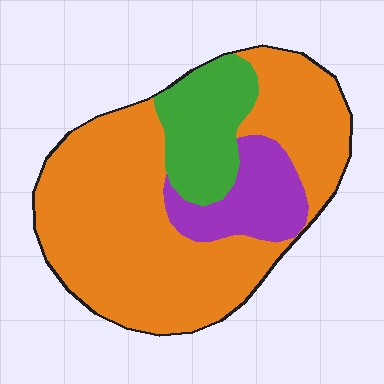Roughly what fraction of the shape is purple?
Purple covers around 15% of the shape.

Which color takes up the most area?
Orange, at roughly 70%.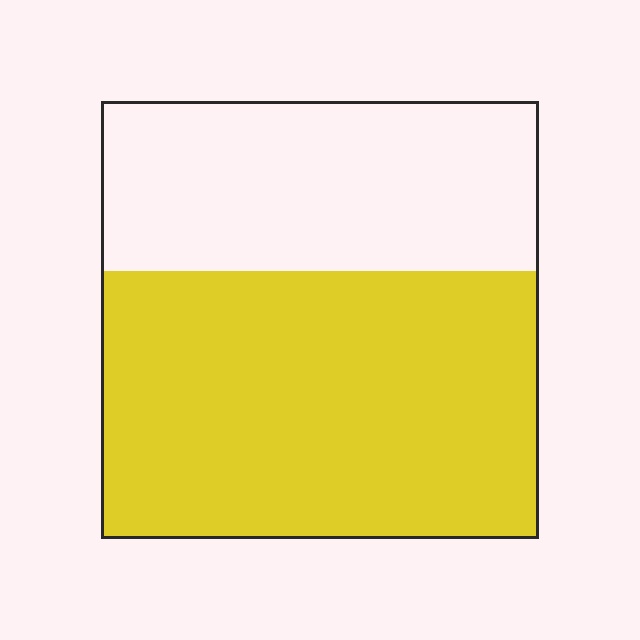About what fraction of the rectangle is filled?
About three fifths (3/5).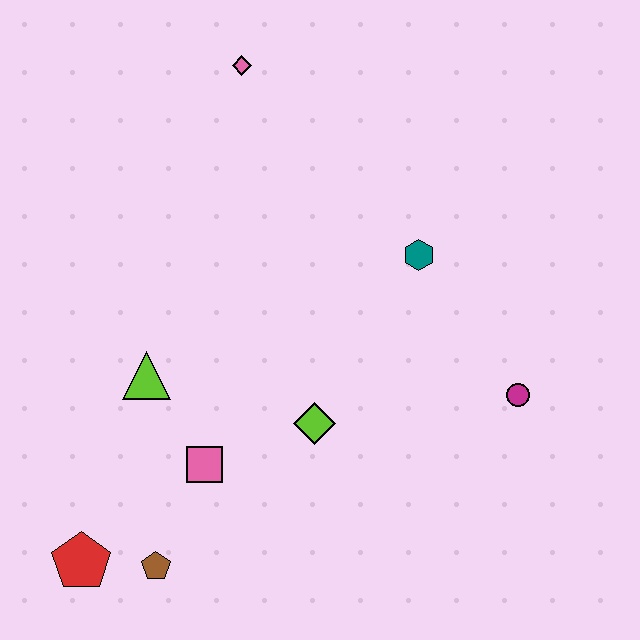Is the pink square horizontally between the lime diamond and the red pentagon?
Yes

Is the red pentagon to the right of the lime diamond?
No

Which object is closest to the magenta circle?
The teal hexagon is closest to the magenta circle.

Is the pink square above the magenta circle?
No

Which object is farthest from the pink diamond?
The red pentagon is farthest from the pink diamond.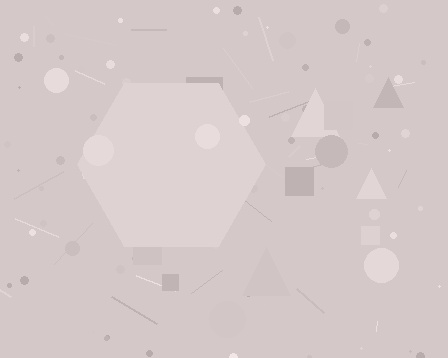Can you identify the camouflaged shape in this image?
The camouflaged shape is a hexagon.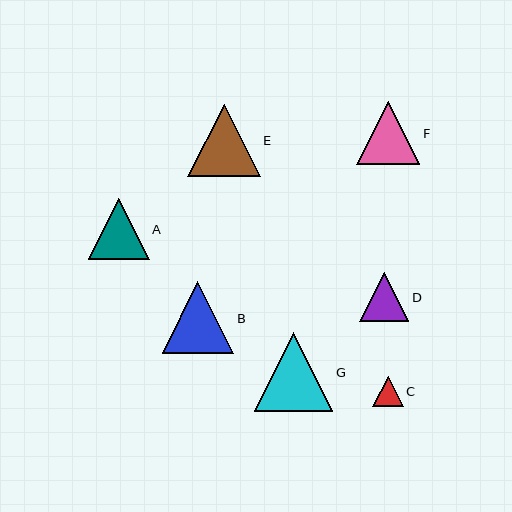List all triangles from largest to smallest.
From largest to smallest: G, E, B, F, A, D, C.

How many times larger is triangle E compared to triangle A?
Triangle E is approximately 1.2 times the size of triangle A.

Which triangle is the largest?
Triangle G is the largest with a size of approximately 78 pixels.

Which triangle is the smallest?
Triangle C is the smallest with a size of approximately 31 pixels.